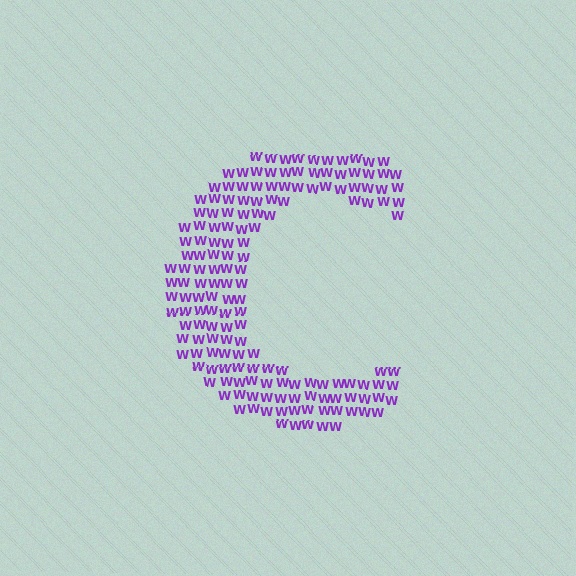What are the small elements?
The small elements are letter W's.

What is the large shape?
The large shape is the letter C.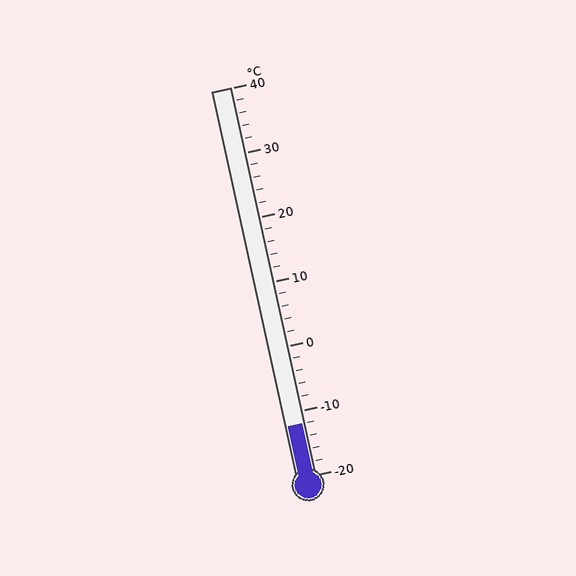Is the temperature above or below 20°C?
The temperature is below 20°C.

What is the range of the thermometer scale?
The thermometer scale ranges from -20°C to 40°C.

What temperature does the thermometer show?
The thermometer shows approximately -12°C.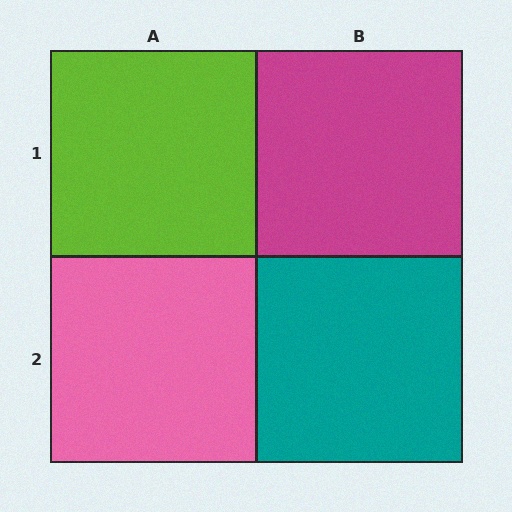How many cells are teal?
1 cell is teal.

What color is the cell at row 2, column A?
Pink.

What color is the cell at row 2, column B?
Teal.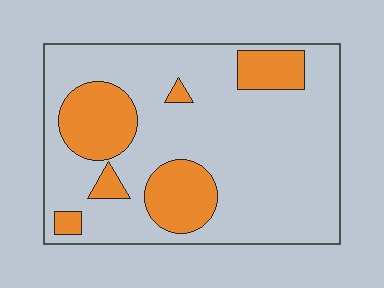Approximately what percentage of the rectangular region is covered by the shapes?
Approximately 25%.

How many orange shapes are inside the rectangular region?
6.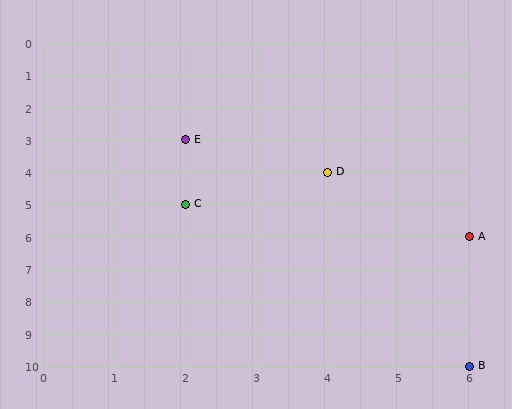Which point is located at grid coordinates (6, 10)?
Point B is at (6, 10).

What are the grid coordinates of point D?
Point D is at grid coordinates (4, 4).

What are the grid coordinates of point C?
Point C is at grid coordinates (2, 5).